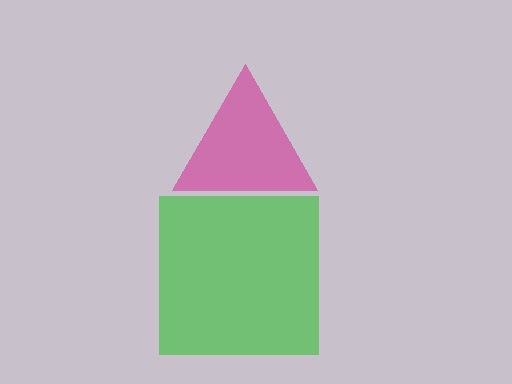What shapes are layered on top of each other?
The layered shapes are: a magenta triangle, a green square.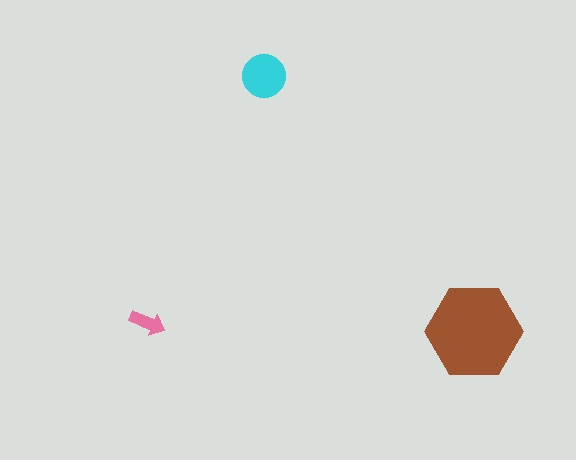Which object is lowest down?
The brown hexagon is bottommost.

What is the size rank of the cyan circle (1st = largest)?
2nd.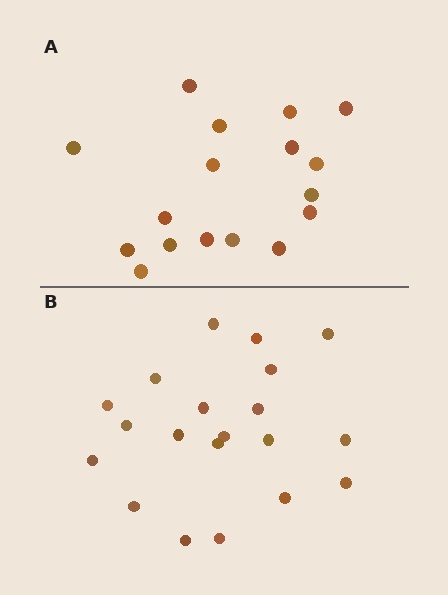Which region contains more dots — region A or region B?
Region B (the bottom region) has more dots.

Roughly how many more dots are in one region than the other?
Region B has just a few more — roughly 2 or 3 more dots than region A.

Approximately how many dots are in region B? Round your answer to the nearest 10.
About 20 dots.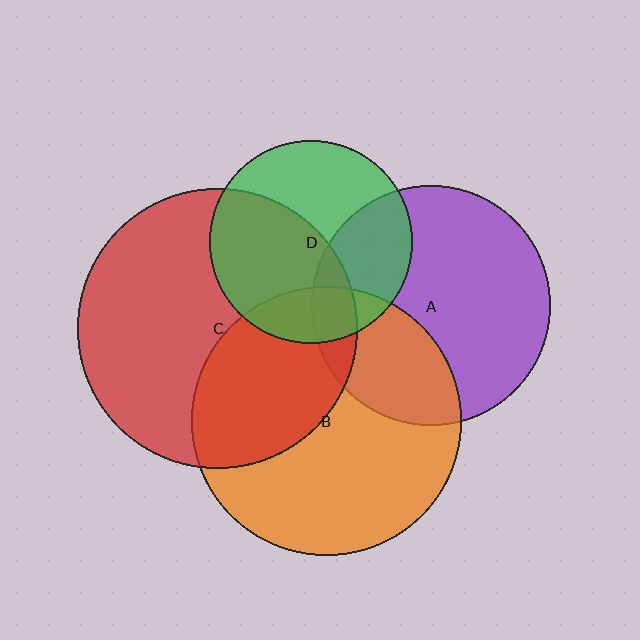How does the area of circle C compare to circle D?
Approximately 1.9 times.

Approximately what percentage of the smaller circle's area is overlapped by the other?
Approximately 50%.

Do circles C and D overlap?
Yes.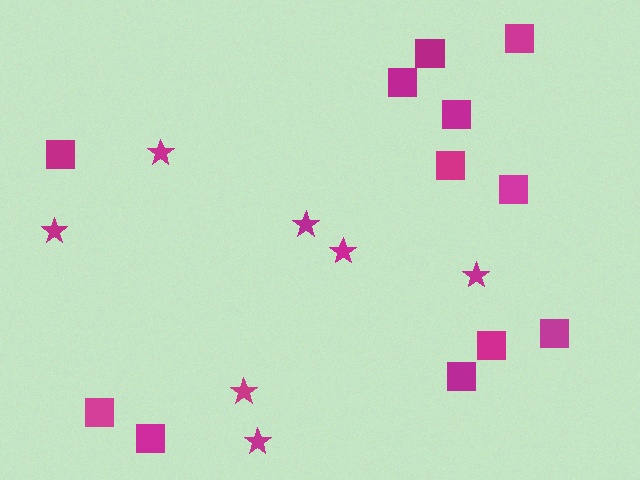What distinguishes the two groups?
There are 2 groups: one group of squares (12) and one group of stars (7).